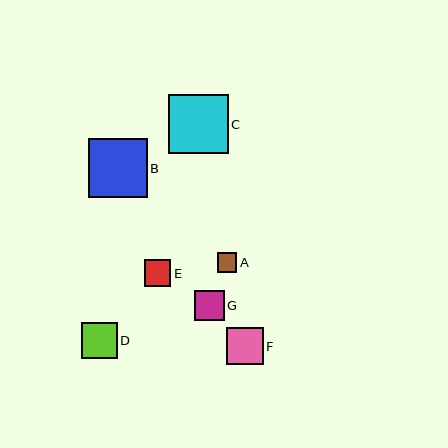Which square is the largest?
Square C is the largest with a size of approximately 59 pixels.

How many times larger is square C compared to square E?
Square C is approximately 2.2 times the size of square E.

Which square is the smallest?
Square A is the smallest with a size of approximately 19 pixels.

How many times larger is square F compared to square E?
Square F is approximately 1.4 times the size of square E.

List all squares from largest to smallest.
From largest to smallest: C, B, F, D, G, E, A.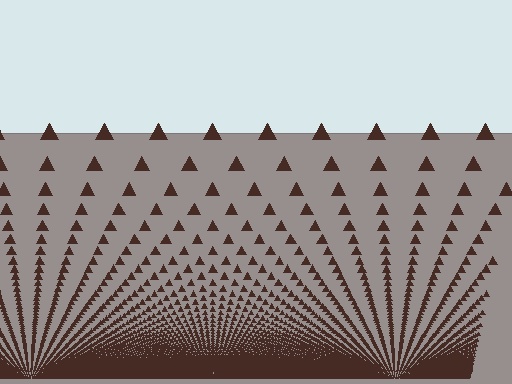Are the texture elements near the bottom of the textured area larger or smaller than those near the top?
Smaller. The gradient is inverted — elements near the bottom are smaller and denser.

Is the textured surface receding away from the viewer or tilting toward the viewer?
The surface appears to tilt toward the viewer. Texture elements get larger and sparser toward the top.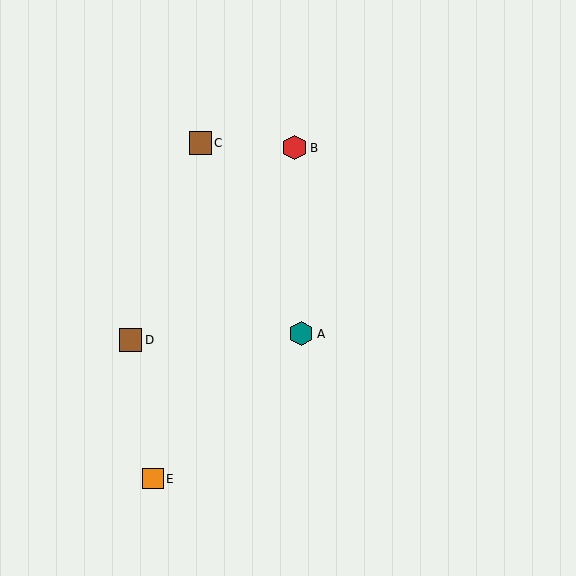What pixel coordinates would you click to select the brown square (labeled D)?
Click at (131, 340) to select the brown square D.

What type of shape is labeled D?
Shape D is a brown square.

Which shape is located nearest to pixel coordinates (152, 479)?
The orange square (labeled E) at (153, 479) is nearest to that location.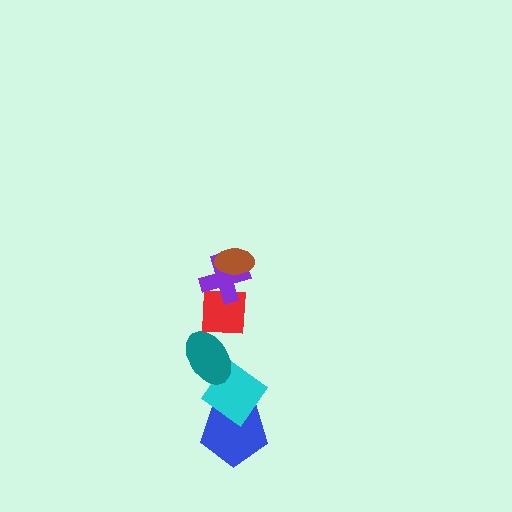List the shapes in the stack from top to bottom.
From top to bottom: the brown ellipse, the purple cross, the red square, the teal ellipse, the cyan diamond, the blue pentagon.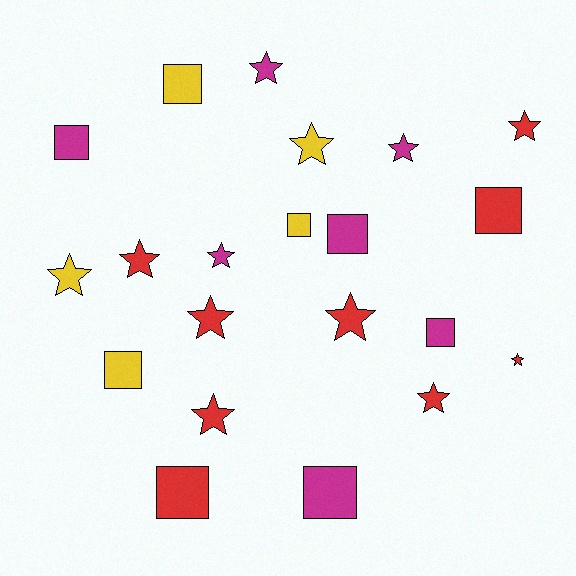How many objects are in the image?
There are 21 objects.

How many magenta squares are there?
There are 4 magenta squares.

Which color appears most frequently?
Red, with 9 objects.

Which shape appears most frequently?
Star, with 12 objects.